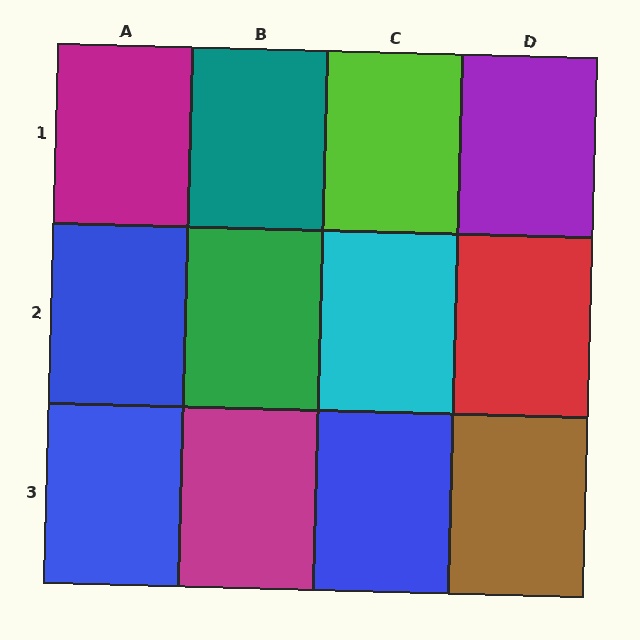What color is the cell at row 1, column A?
Magenta.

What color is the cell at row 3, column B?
Magenta.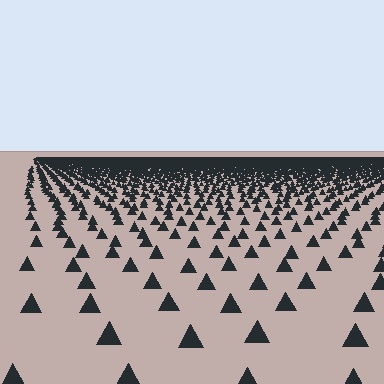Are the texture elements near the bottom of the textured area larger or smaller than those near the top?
Larger. Near the bottom, elements are closer to the viewer and appear at a bigger on-screen size.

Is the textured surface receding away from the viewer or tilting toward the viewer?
The surface is receding away from the viewer. Texture elements get smaller and denser toward the top.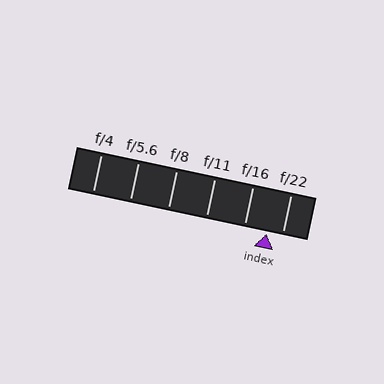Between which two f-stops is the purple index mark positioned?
The index mark is between f/16 and f/22.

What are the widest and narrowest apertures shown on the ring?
The widest aperture shown is f/4 and the narrowest is f/22.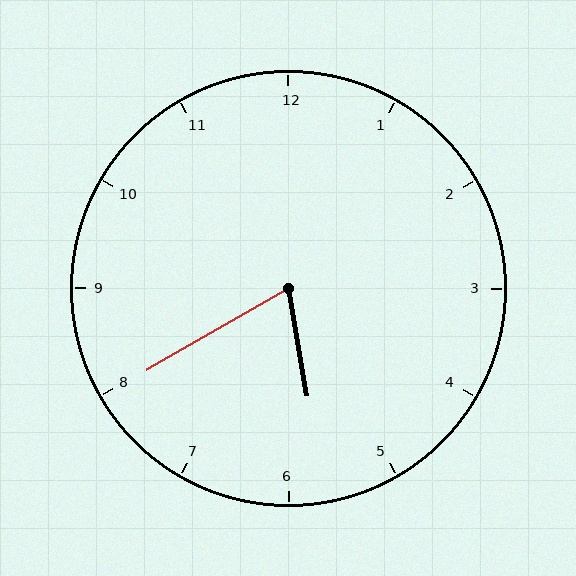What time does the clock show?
5:40.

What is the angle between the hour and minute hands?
Approximately 70 degrees.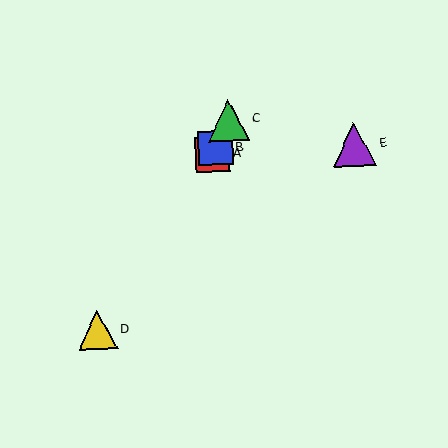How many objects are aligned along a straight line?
3 objects (A, B, C) are aligned along a straight line.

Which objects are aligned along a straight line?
Objects A, B, C are aligned along a straight line.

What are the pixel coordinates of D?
Object D is at (97, 330).